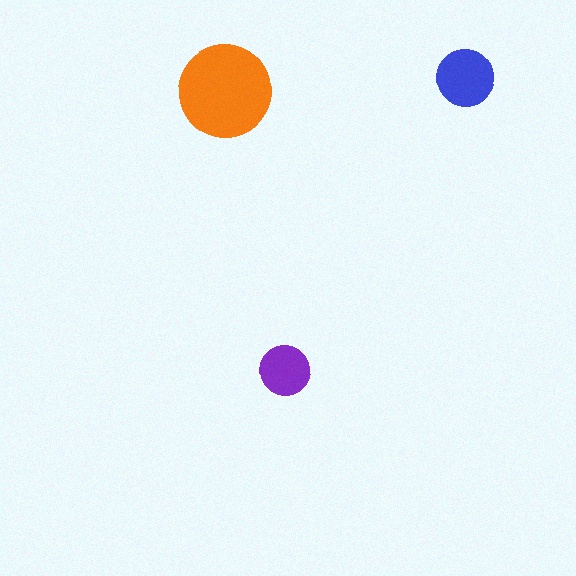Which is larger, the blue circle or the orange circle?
The orange one.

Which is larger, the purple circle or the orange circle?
The orange one.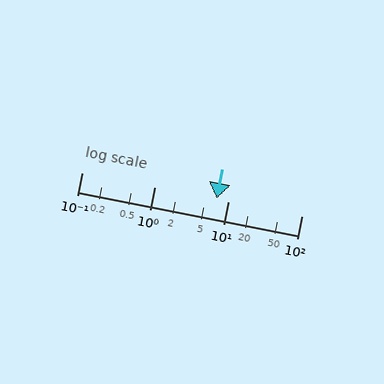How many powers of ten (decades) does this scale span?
The scale spans 3 decades, from 0.1 to 100.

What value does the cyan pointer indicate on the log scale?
The pointer indicates approximately 6.9.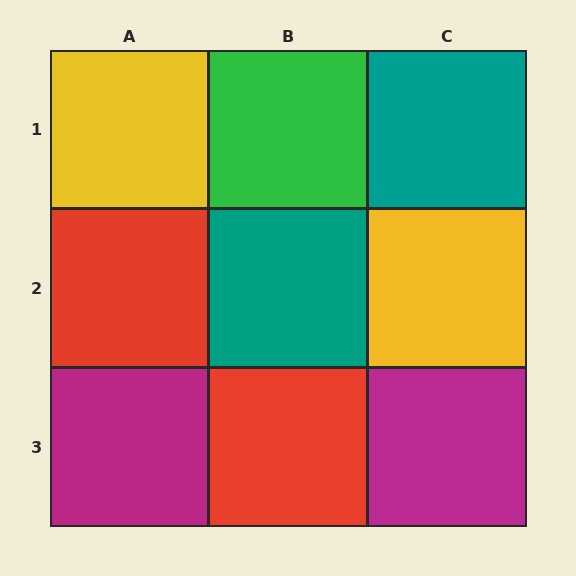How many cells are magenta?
2 cells are magenta.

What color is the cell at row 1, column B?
Green.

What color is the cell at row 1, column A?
Yellow.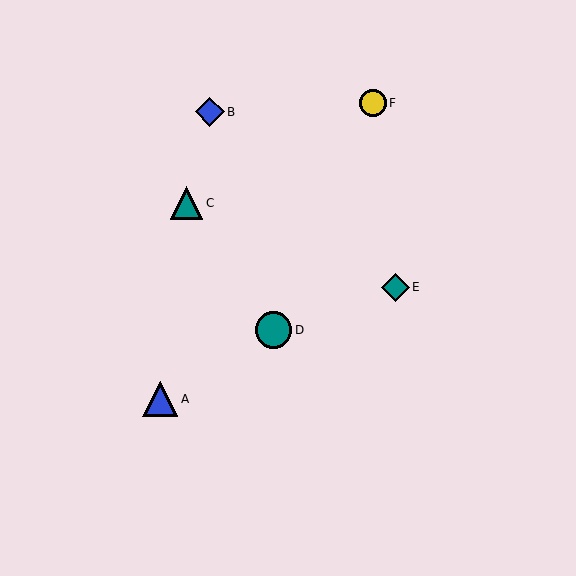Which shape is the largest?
The teal circle (labeled D) is the largest.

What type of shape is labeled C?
Shape C is a teal triangle.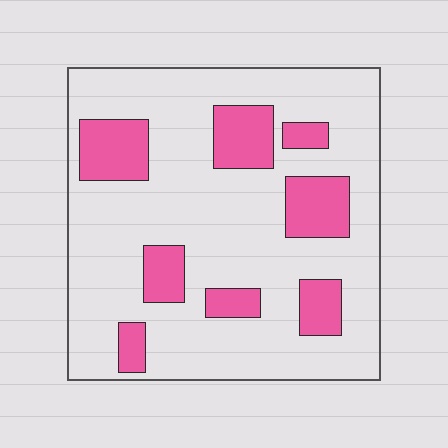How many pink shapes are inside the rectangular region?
8.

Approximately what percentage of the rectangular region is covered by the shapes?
Approximately 20%.